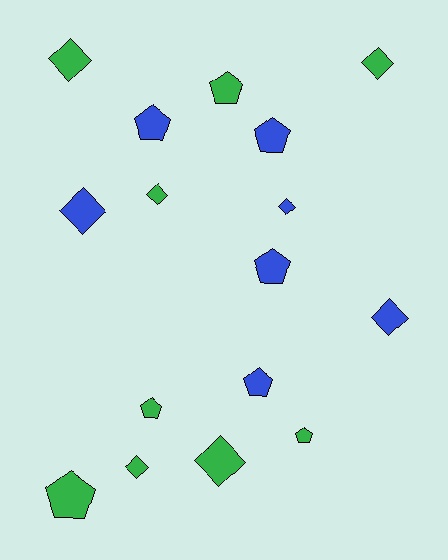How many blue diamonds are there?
There are 3 blue diamonds.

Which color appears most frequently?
Green, with 9 objects.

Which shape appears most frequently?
Pentagon, with 8 objects.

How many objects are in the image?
There are 16 objects.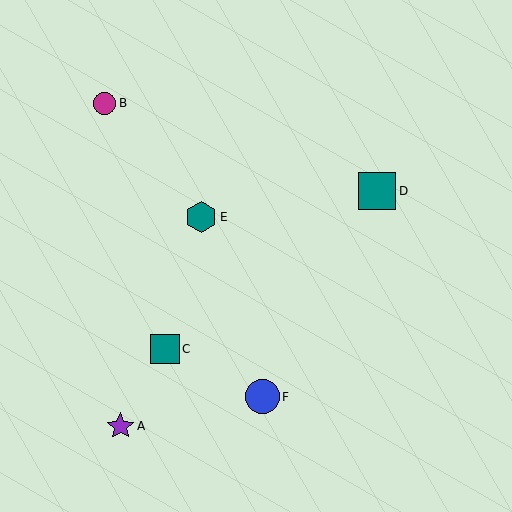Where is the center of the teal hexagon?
The center of the teal hexagon is at (201, 217).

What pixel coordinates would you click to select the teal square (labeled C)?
Click at (165, 349) to select the teal square C.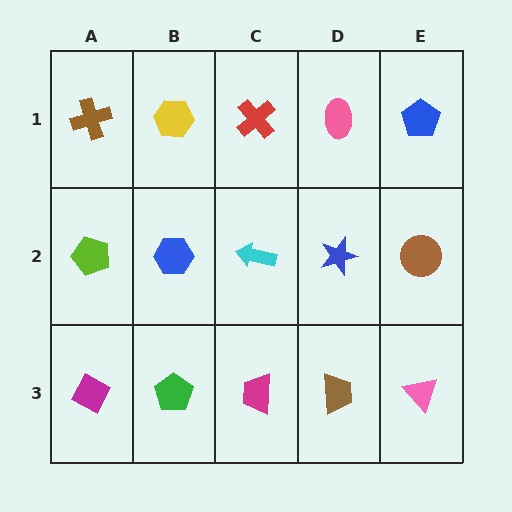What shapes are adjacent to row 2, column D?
A pink ellipse (row 1, column D), a brown trapezoid (row 3, column D), a cyan arrow (row 2, column C), a brown circle (row 2, column E).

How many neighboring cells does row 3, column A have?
2.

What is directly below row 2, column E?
A pink triangle.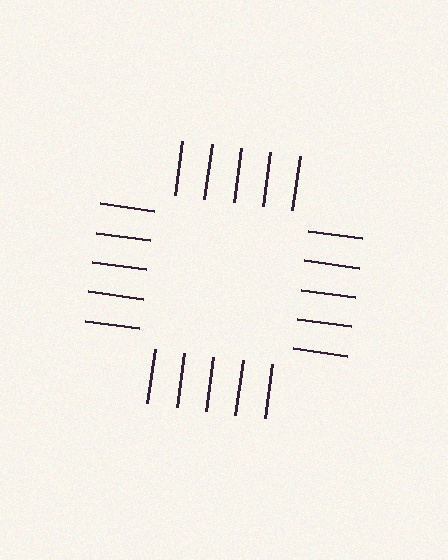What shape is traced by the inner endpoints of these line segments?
An illusory square — the line segments terminate on its edges but no continuous stroke is drawn.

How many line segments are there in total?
20 — 5 along each of the 4 edges.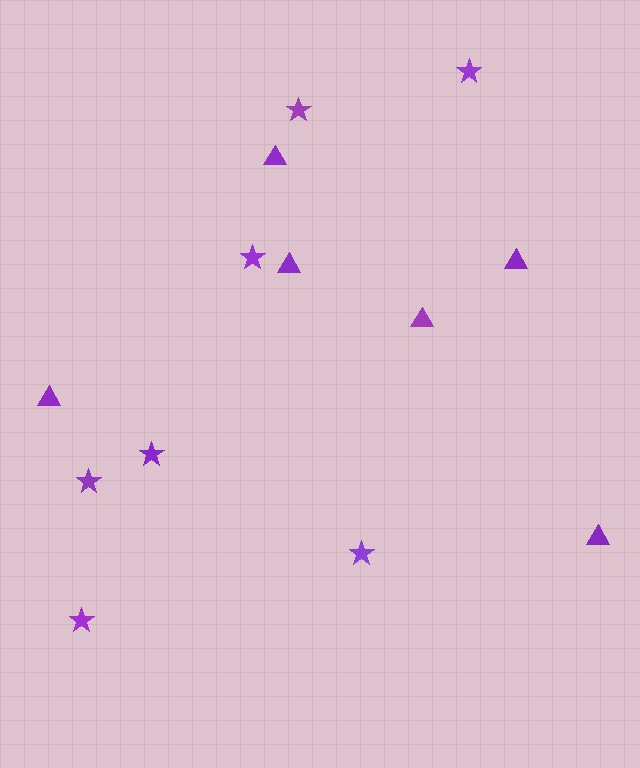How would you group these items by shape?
There are 2 groups: one group of triangles (6) and one group of stars (7).